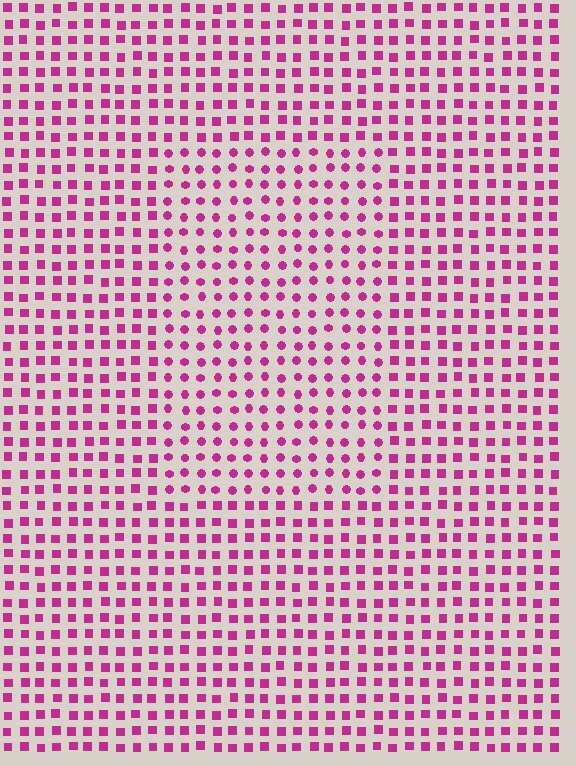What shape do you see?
I see a rectangle.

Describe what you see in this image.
The image is filled with small magenta elements arranged in a uniform grid. A rectangle-shaped region contains circles, while the surrounding area contains squares. The boundary is defined purely by the change in element shape.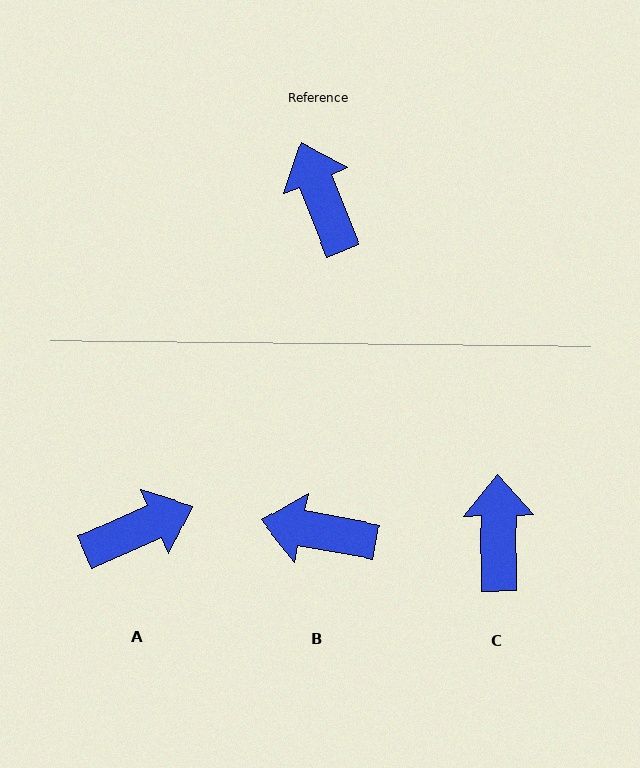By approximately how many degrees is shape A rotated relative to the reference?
Approximately 88 degrees clockwise.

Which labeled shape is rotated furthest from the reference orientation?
A, about 88 degrees away.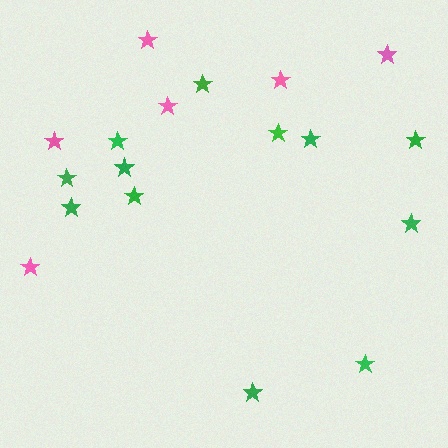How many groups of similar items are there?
There are 2 groups: one group of green stars (12) and one group of pink stars (6).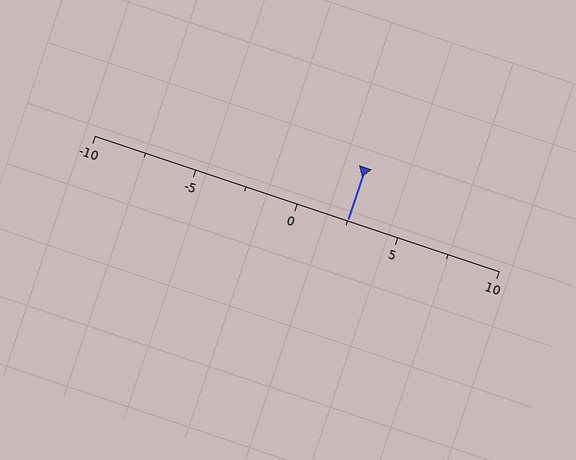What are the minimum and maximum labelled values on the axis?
The axis runs from -10 to 10.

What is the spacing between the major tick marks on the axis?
The major ticks are spaced 5 apart.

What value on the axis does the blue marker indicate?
The marker indicates approximately 2.5.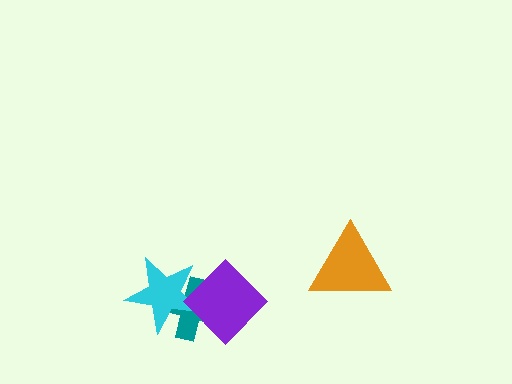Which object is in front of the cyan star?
The purple diamond is in front of the cyan star.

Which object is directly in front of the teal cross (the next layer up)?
The cyan star is directly in front of the teal cross.